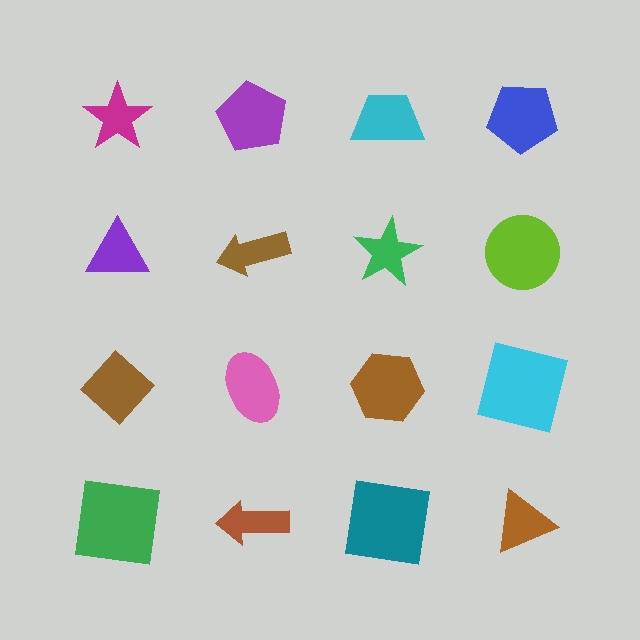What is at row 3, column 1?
A brown diamond.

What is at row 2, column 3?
A green star.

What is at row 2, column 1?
A purple triangle.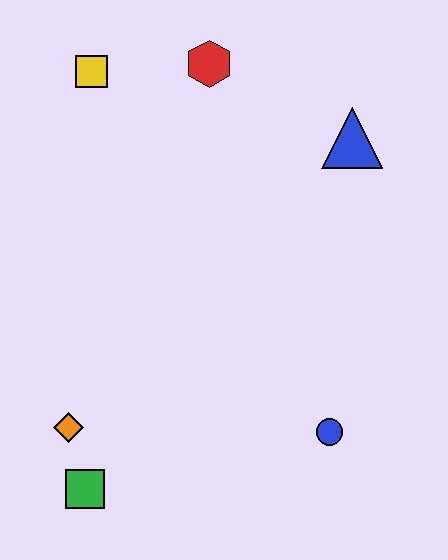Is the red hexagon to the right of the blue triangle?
No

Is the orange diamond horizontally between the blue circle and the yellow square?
No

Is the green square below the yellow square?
Yes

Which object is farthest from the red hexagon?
The green square is farthest from the red hexagon.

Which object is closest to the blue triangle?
The red hexagon is closest to the blue triangle.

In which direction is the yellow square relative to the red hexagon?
The yellow square is to the left of the red hexagon.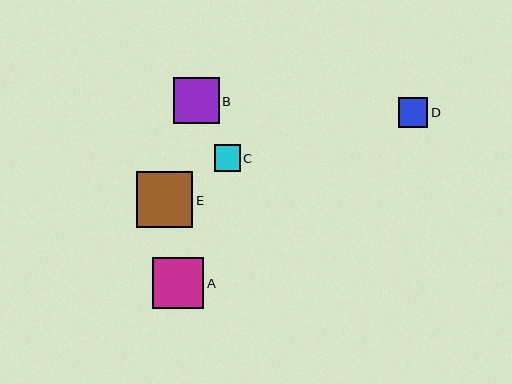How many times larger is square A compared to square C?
Square A is approximately 1.9 times the size of square C.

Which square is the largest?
Square E is the largest with a size of approximately 56 pixels.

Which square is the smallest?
Square C is the smallest with a size of approximately 26 pixels.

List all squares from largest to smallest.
From largest to smallest: E, A, B, D, C.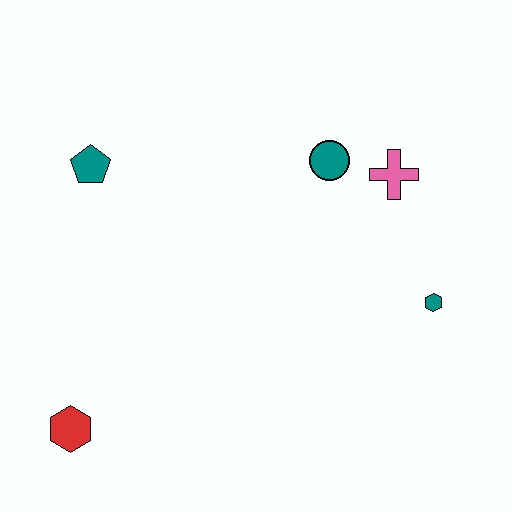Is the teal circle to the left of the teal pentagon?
No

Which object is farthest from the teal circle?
The red hexagon is farthest from the teal circle.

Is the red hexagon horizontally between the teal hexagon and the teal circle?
No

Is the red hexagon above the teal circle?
No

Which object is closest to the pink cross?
The teal circle is closest to the pink cross.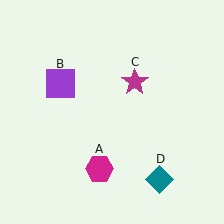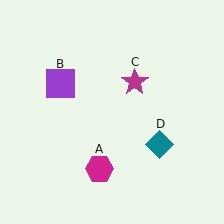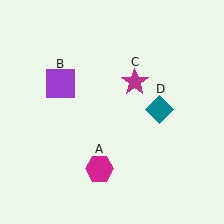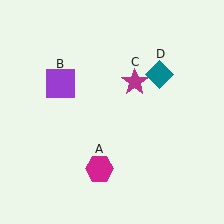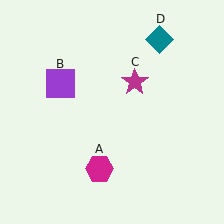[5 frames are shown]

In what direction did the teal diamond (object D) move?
The teal diamond (object D) moved up.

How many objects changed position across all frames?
1 object changed position: teal diamond (object D).